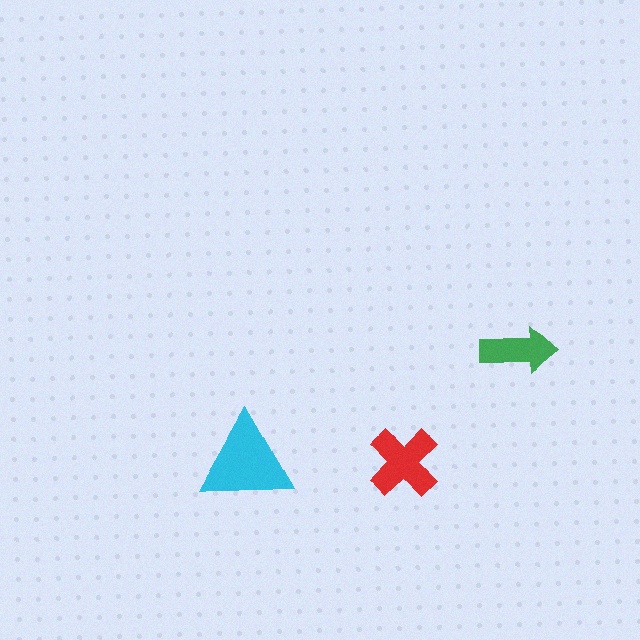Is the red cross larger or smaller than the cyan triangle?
Smaller.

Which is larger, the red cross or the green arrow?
The red cross.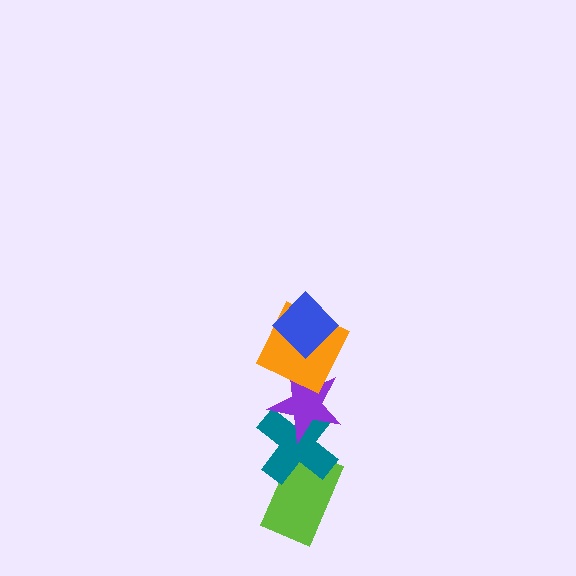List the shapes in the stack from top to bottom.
From top to bottom: the blue diamond, the orange square, the purple star, the teal cross, the lime rectangle.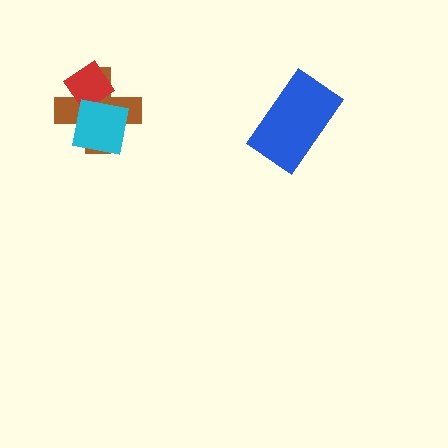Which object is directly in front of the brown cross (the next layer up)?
The red diamond is directly in front of the brown cross.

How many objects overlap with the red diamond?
2 objects overlap with the red diamond.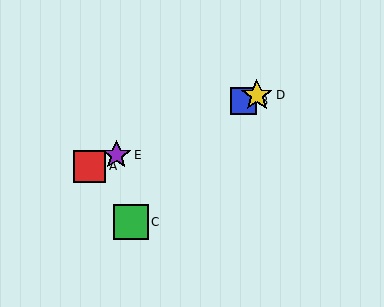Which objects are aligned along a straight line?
Objects A, B, D, E are aligned along a straight line.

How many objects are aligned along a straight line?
4 objects (A, B, D, E) are aligned along a straight line.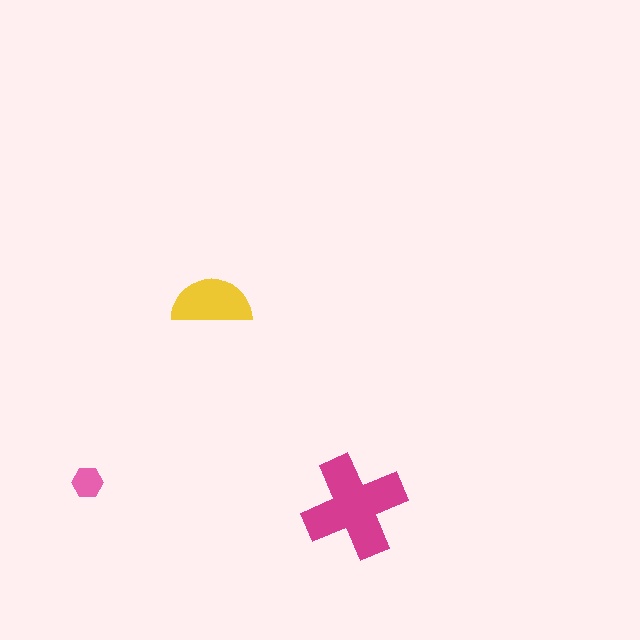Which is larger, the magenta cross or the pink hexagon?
The magenta cross.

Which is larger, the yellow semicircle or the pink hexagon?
The yellow semicircle.